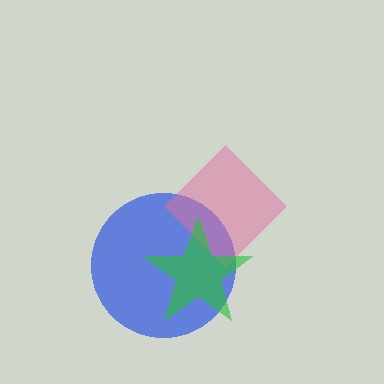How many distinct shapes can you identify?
There are 3 distinct shapes: a blue circle, a pink diamond, a green star.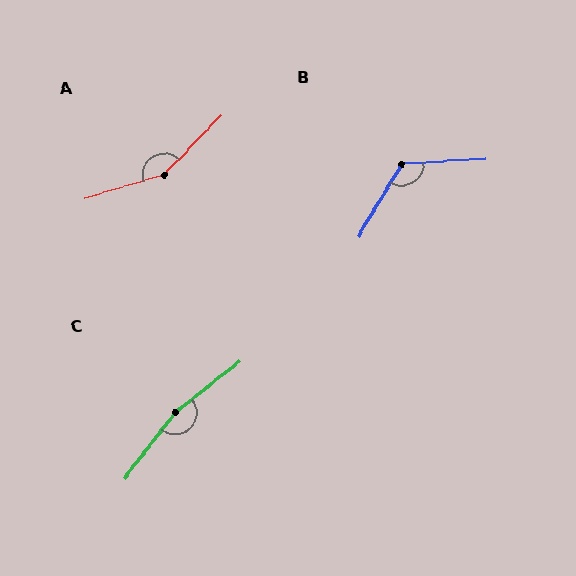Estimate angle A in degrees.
Approximately 150 degrees.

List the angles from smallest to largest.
B (125°), A (150°), C (166°).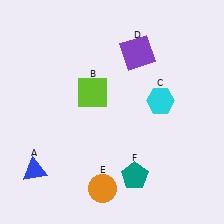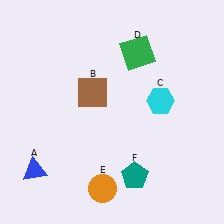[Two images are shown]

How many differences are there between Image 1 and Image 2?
There are 2 differences between the two images.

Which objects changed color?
B changed from lime to brown. D changed from purple to green.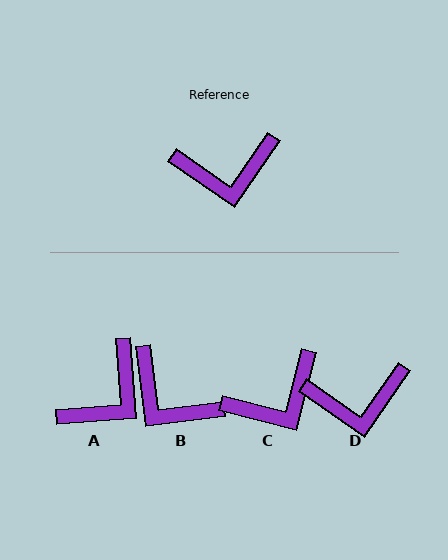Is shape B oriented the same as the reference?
No, it is off by about 48 degrees.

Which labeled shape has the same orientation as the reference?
D.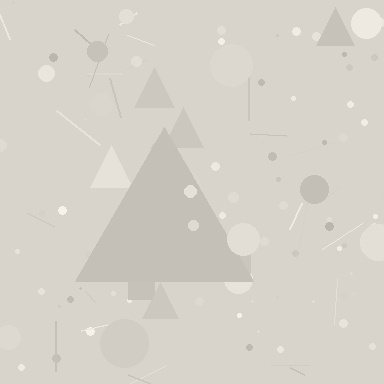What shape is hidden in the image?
A triangle is hidden in the image.